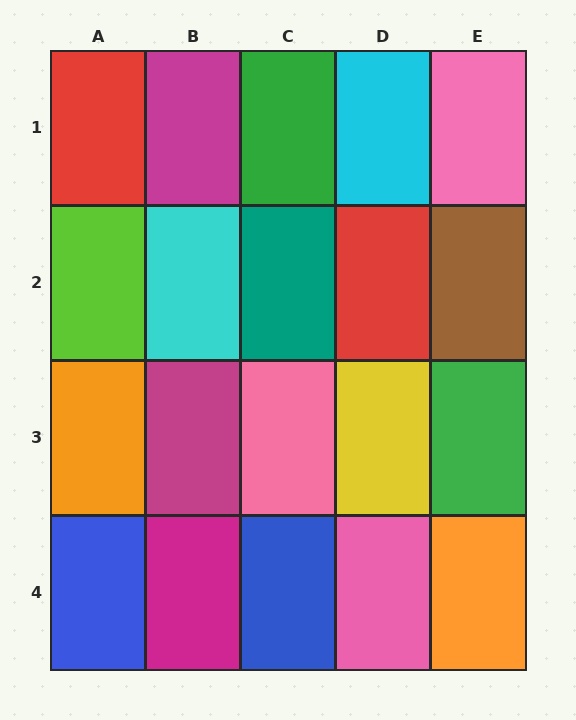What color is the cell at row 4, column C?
Blue.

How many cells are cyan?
2 cells are cyan.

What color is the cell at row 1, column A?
Red.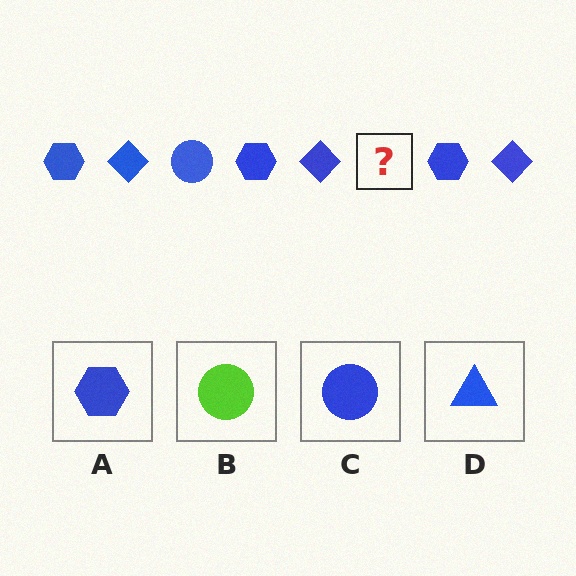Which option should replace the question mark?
Option C.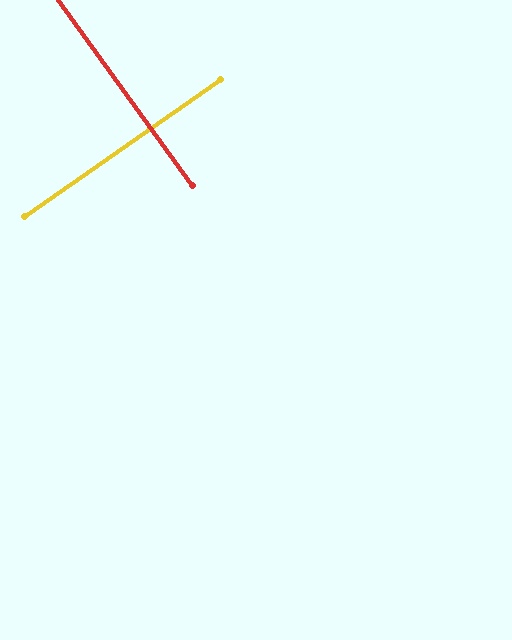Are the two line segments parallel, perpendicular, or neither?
Perpendicular — they meet at approximately 89°.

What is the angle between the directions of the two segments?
Approximately 89 degrees.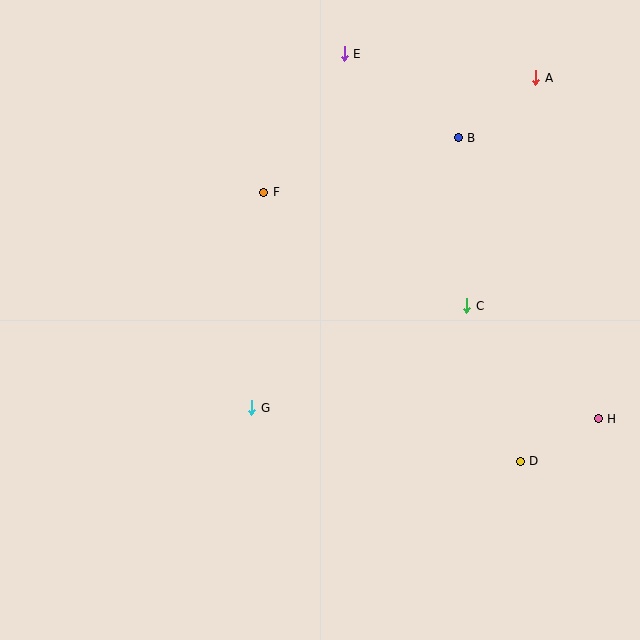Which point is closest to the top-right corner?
Point A is closest to the top-right corner.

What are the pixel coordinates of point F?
Point F is at (264, 192).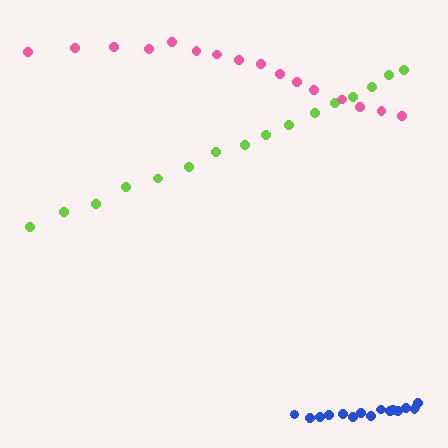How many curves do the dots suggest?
There are 3 distinct paths.